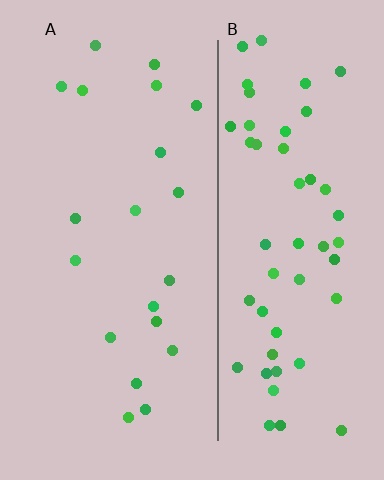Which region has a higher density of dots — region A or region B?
B (the right).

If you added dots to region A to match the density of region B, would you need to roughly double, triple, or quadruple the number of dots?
Approximately triple.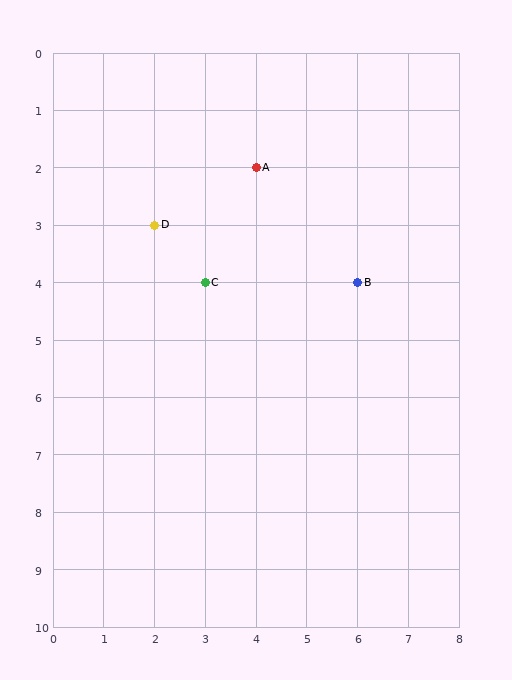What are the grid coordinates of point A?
Point A is at grid coordinates (4, 2).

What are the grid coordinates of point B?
Point B is at grid coordinates (6, 4).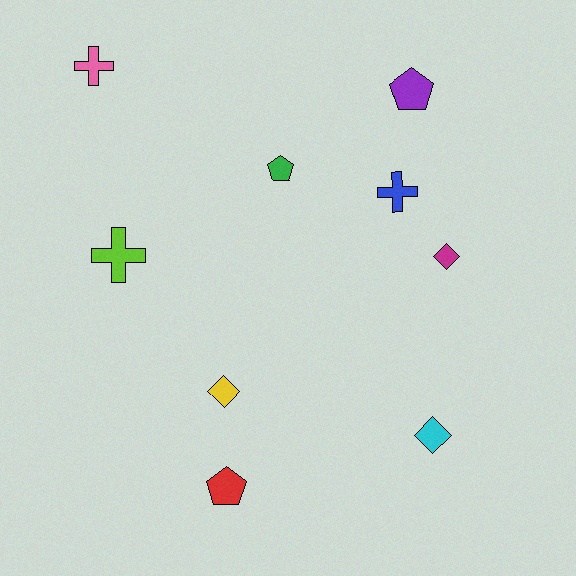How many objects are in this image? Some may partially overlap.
There are 9 objects.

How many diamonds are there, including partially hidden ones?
There are 3 diamonds.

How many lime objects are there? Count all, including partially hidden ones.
There is 1 lime object.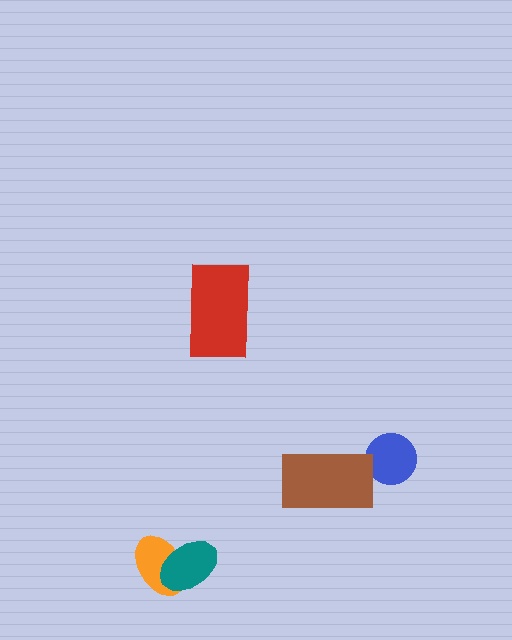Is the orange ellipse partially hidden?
Yes, it is partially covered by another shape.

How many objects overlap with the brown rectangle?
0 objects overlap with the brown rectangle.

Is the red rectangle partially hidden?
No, no other shape covers it.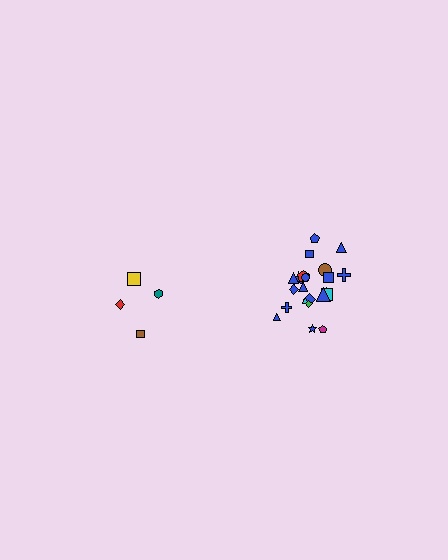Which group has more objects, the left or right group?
The right group.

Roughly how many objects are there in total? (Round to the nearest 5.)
Roughly 25 objects in total.